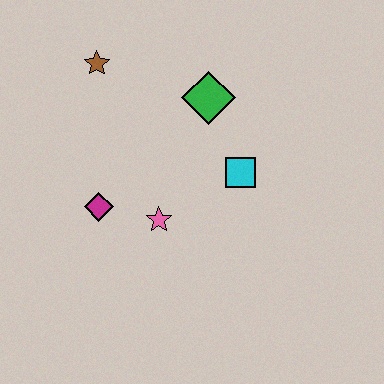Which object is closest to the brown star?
The green diamond is closest to the brown star.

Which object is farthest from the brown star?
The cyan square is farthest from the brown star.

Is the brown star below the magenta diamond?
No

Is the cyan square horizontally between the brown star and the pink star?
No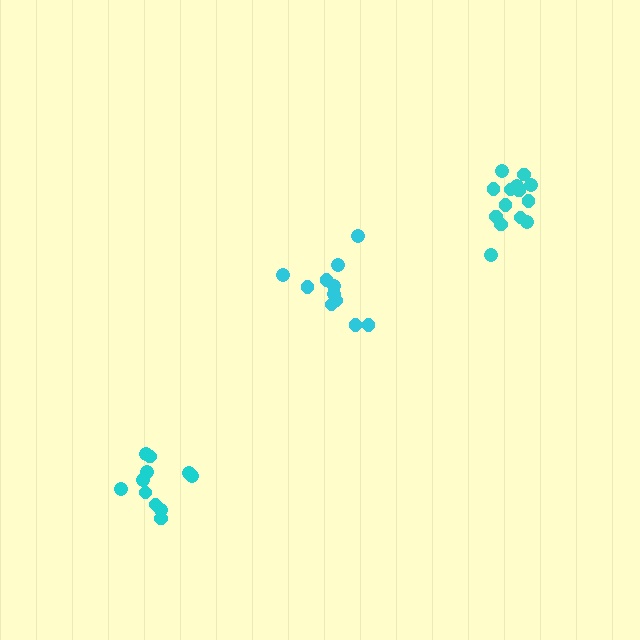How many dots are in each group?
Group 1: 11 dots, Group 2: 11 dots, Group 3: 14 dots (36 total).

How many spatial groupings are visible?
There are 3 spatial groupings.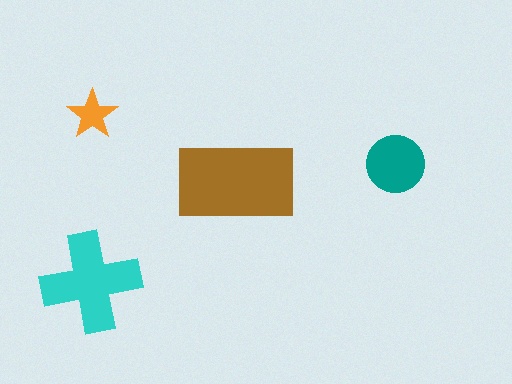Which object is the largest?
The brown rectangle.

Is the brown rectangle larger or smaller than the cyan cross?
Larger.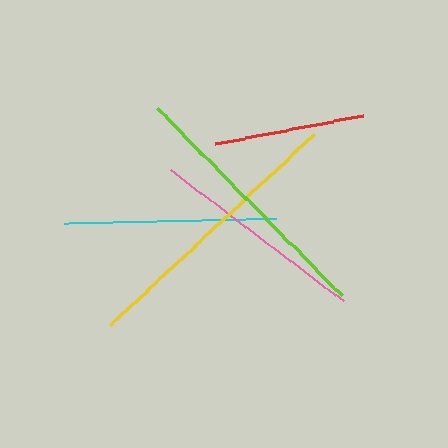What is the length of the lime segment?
The lime segment is approximately 262 pixels long.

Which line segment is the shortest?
The red line is the shortest at approximately 150 pixels.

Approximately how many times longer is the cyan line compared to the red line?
The cyan line is approximately 1.4 times the length of the red line.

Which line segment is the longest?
The yellow line is the longest at approximately 279 pixels.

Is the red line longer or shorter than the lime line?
The lime line is longer than the red line.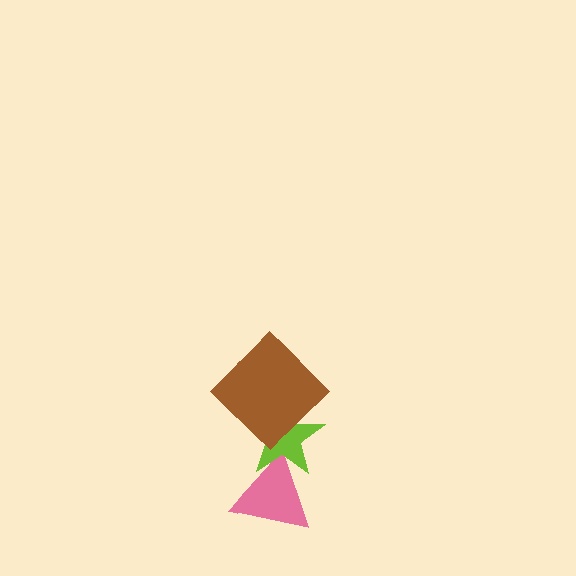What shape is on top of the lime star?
The brown diamond is on top of the lime star.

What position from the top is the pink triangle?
The pink triangle is 3rd from the top.